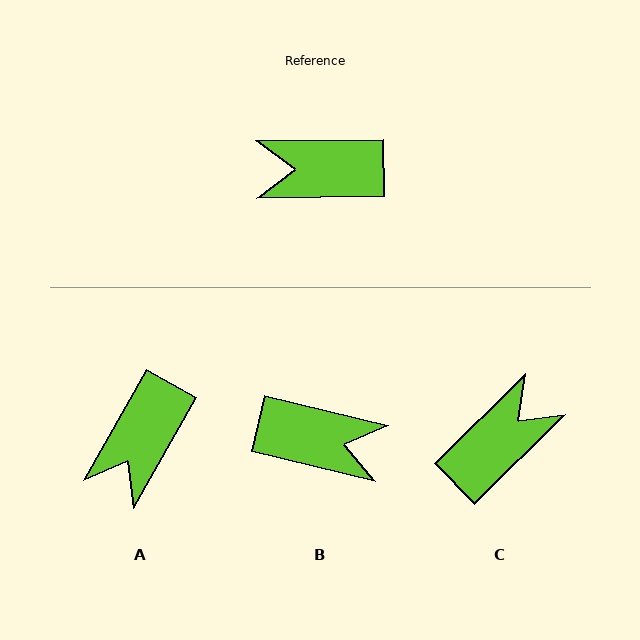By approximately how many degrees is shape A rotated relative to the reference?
Approximately 60 degrees counter-clockwise.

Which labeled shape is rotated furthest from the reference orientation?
B, about 166 degrees away.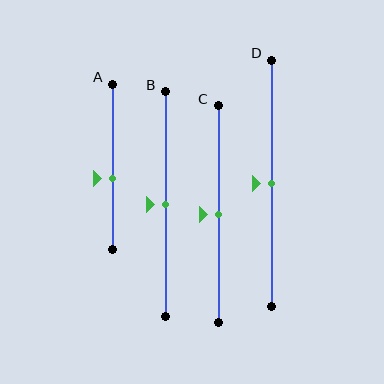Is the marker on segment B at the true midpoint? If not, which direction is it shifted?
Yes, the marker on segment B is at the true midpoint.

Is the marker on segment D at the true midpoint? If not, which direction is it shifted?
Yes, the marker on segment D is at the true midpoint.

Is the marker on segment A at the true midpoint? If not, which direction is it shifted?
No, the marker on segment A is shifted downward by about 7% of the segment length.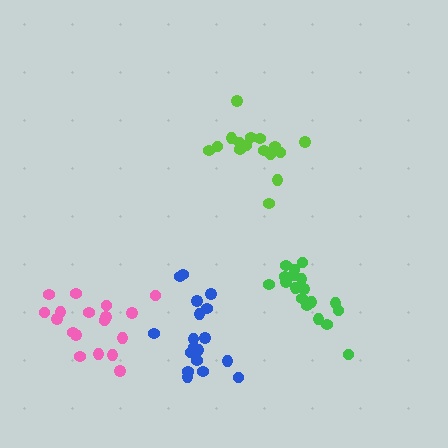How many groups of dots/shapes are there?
There are 4 groups.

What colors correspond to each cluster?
The clusters are colored: lime, pink, green, blue.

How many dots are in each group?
Group 1: 16 dots, Group 2: 18 dots, Group 3: 19 dots, Group 4: 19 dots (72 total).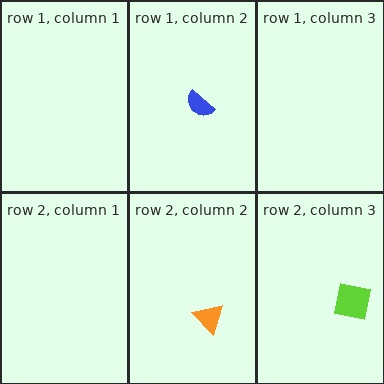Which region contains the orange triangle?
The row 2, column 2 region.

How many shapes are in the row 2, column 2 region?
1.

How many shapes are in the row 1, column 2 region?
1.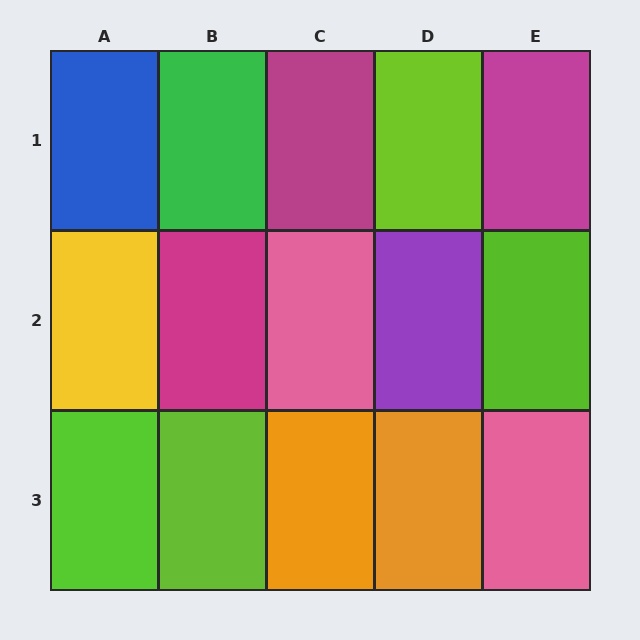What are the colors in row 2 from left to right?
Yellow, magenta, pink, purple, lime.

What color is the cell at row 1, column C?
Magenta.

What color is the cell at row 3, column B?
Lime.